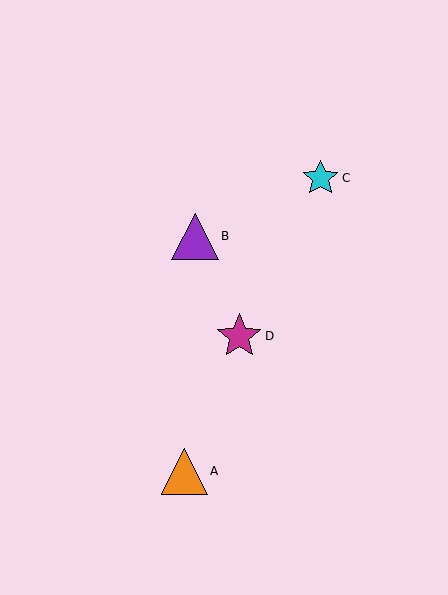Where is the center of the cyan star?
The center of the cyan star is at (321, 178).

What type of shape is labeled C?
Shape C is a cyan star.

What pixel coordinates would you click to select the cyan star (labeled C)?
Click at (321, 178) to select the cyan star C.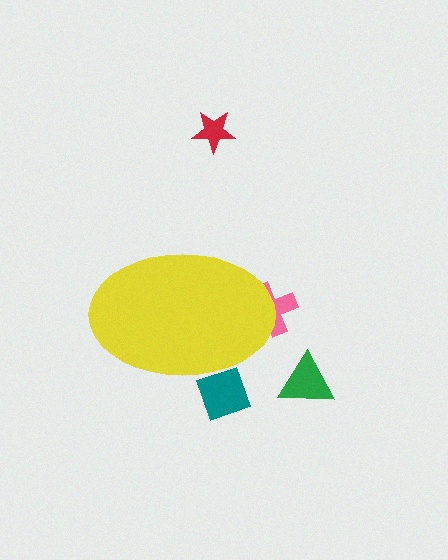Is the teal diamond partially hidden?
Yes, the teal diamond is partially hidden behind the yellow ellipse.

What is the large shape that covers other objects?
A yellow ellipse.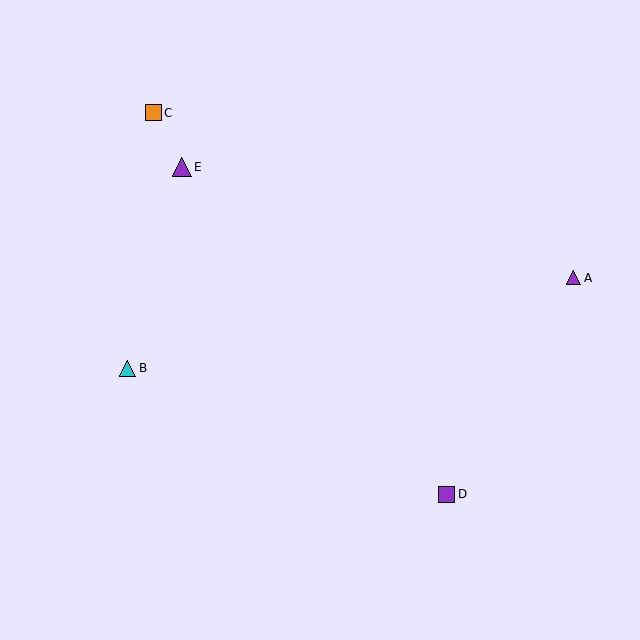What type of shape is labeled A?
Shape A is a purple triangle.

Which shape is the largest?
The purple triangle (labeled E) is the largest.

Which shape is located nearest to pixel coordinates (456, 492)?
The purple square (labeled D) at (447, 494) is nearest to that location.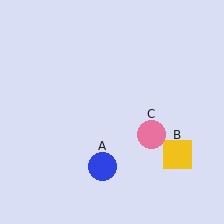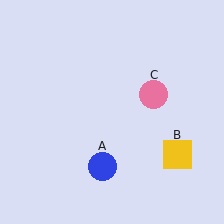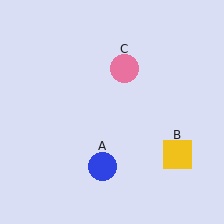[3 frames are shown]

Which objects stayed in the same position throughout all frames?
Blue circle (object A) and yellow square (object B) remained stationary.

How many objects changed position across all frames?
1 object changed position: pink circle (object C).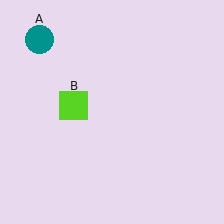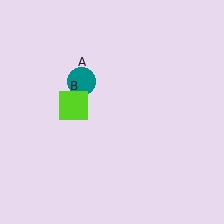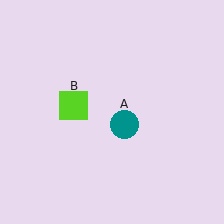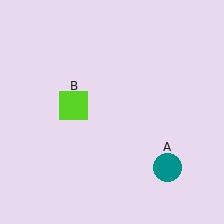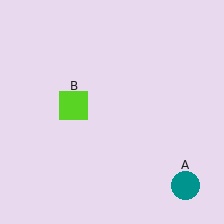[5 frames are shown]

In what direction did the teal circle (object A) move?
The teal circle (object A) moved down and to the right.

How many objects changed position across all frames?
1 object changed position: teal circle (object A).